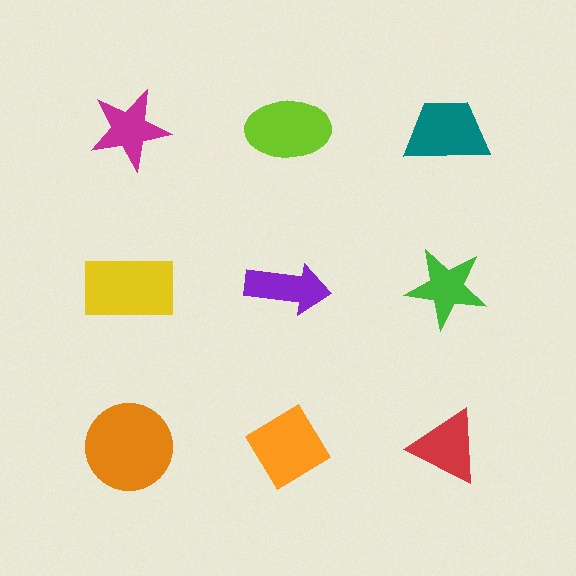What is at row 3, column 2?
An orange diamond.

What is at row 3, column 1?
An orange circle.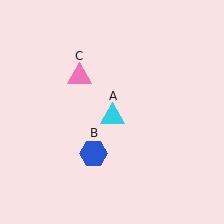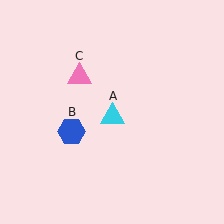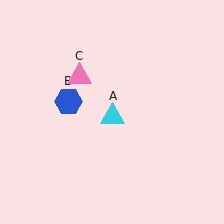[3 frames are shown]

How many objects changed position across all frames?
1 object changed position: blue hexagon (object B).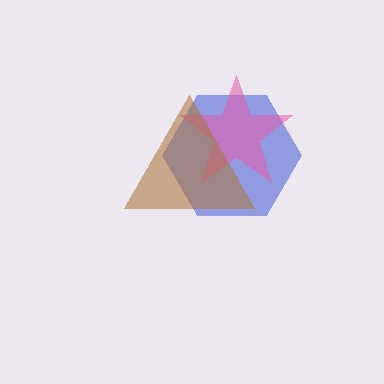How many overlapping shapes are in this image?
There are 3 overlapping shapes in the image.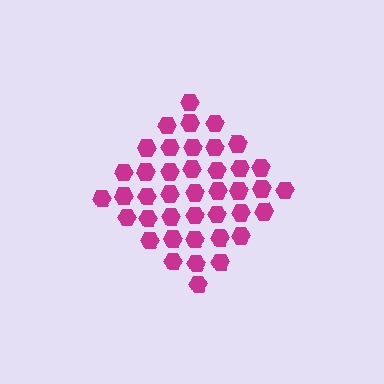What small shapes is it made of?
It is made of small hexagons.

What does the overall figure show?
The overall figure shows a diamond.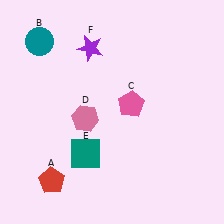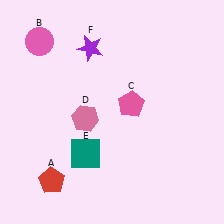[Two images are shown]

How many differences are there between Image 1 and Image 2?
There is 1 difference between the two images.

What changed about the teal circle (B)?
In Image 1, B is teal. In Image 2, it changed to pink.